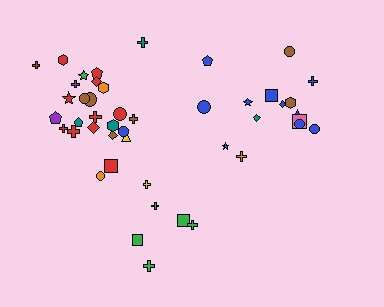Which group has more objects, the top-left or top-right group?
The top-left group.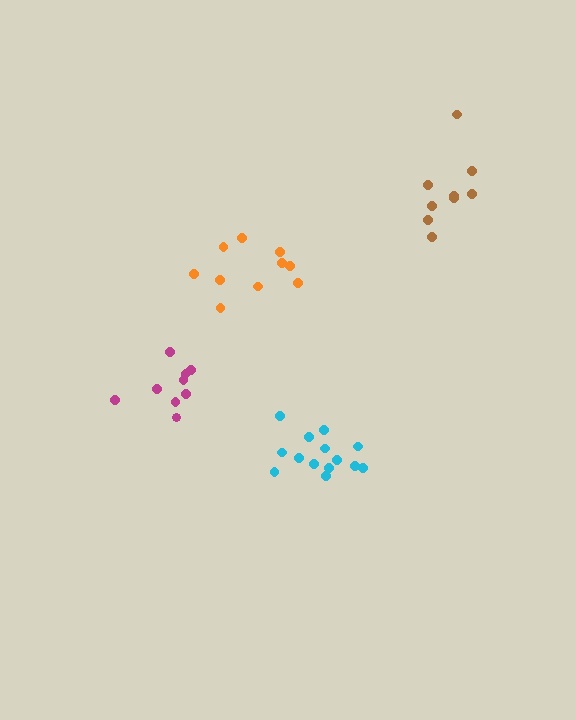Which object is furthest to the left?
The magenta cluster is leftmost.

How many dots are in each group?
Group 1: 9 dots, Group 2: 9 dots, Group 3: 10 dots, Group 4: 14 dots (42 total).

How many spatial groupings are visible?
There are 4 spatial groupings.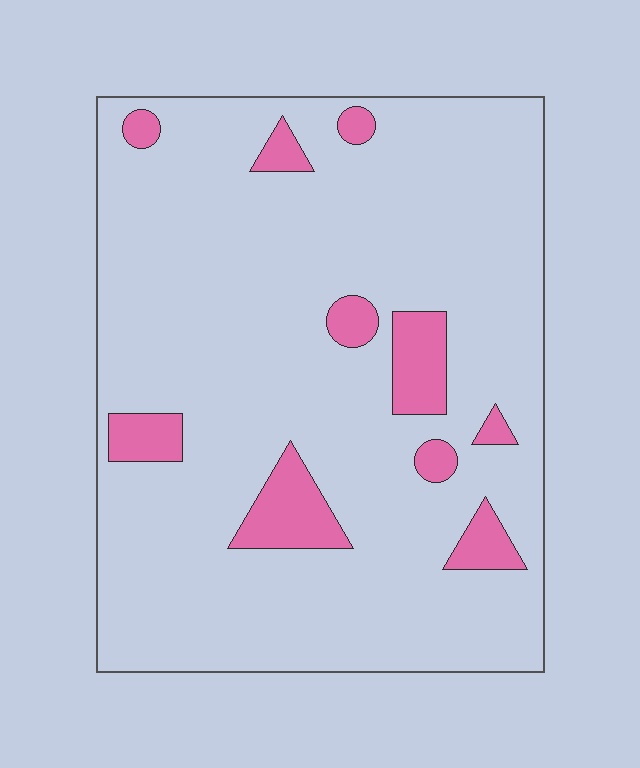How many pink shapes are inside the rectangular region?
10.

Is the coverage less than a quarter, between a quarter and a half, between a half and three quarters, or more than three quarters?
Less than a quarter.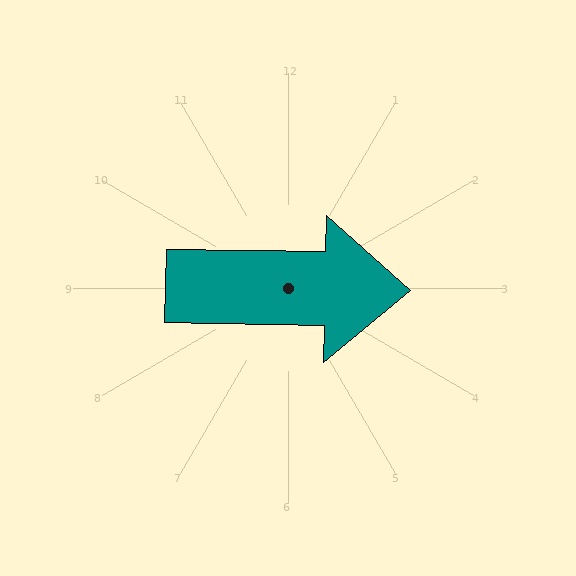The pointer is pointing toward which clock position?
Roughly 3 o'clock.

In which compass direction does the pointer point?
East.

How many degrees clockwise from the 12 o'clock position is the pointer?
Approximately 91 degrees.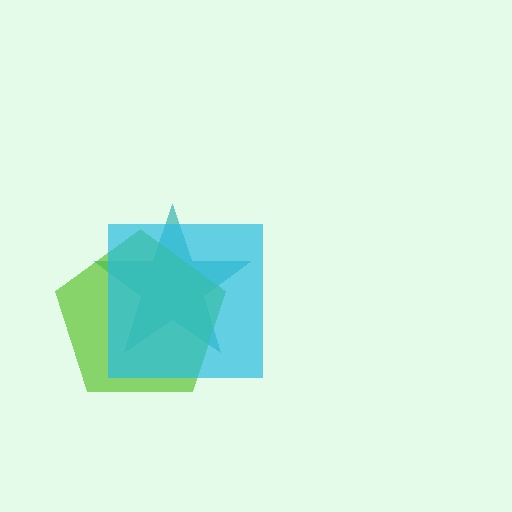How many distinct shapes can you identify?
There are 3 distinct shapes: a teal star, a lime pentagon, a cyan square.